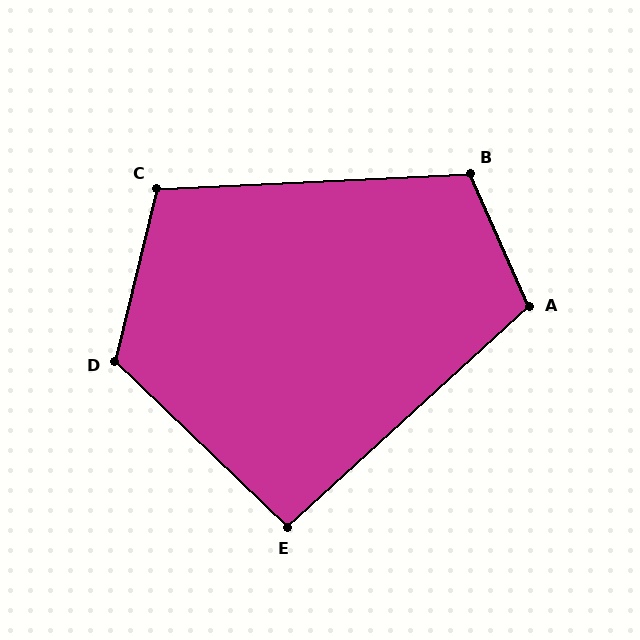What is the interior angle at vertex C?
Approximately 106 degrees (obtuse).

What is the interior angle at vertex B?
Approximately 111 degrees (obtuse).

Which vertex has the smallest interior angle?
E, at approximately 94 degrees.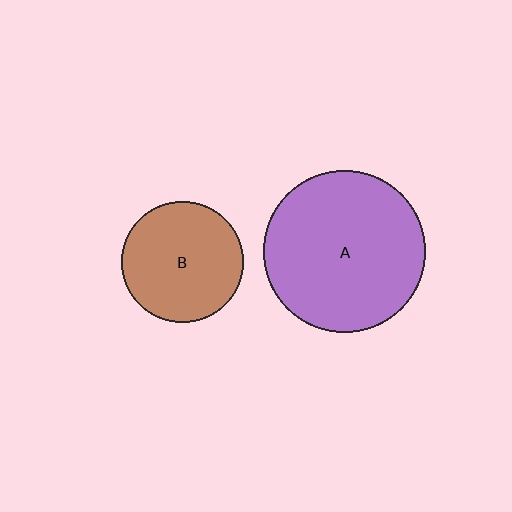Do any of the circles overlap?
No, none of the circles overlap.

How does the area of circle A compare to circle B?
Approximately 1.8 times.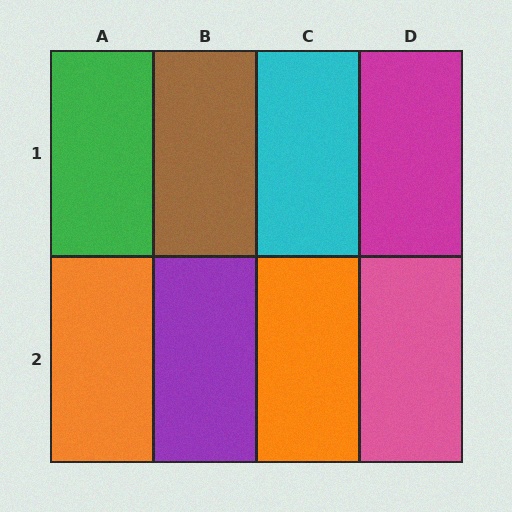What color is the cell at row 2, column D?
Pink.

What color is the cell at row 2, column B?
Purple.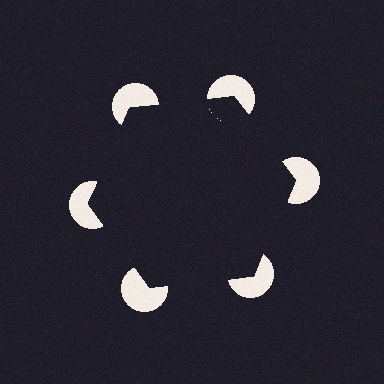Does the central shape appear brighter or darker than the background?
It typically appears slightly darker than the background, even though no actual brightness change is drawn.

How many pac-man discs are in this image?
There are 6 — one at each vertex of the illusory hexagon.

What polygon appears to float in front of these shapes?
An illusory hexagon — its edges are inferred from the aligned wedge cuts in the pac-man discs, not physically drawn.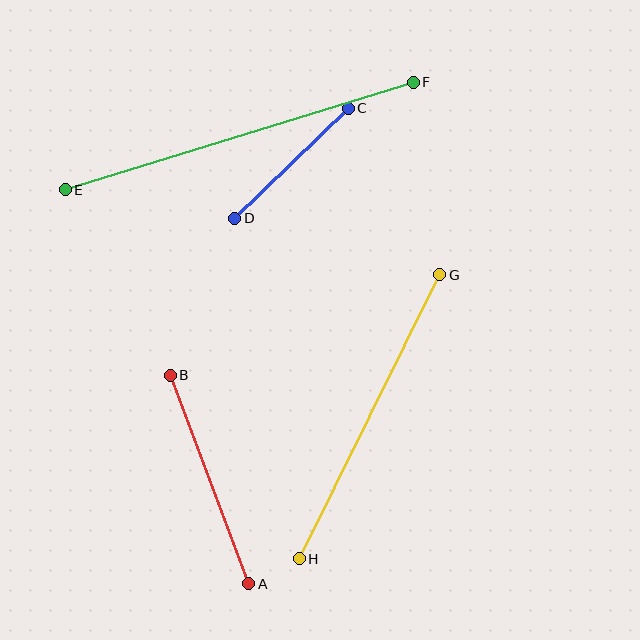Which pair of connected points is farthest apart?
Points E and F are farthest apart.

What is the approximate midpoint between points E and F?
The midpoint is at approximately (239, 136) pixels.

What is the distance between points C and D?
The distance is approximately 158 pixels.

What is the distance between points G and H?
The distance is approximately 317 pixels.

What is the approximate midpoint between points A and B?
The midpoint is at approximately (210, 480) pixels.